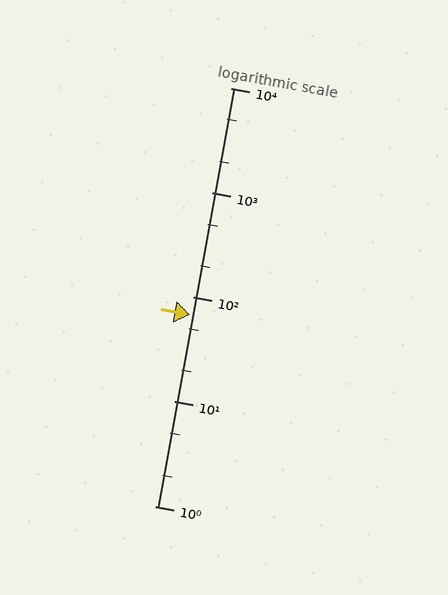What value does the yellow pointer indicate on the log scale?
The pointer indicates approximately 68.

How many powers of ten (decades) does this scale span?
The scale spans 4 decades, from 1 to 10000.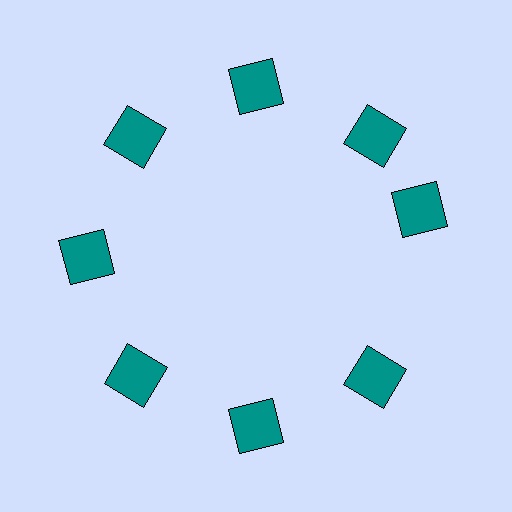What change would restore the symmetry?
The symmetry would be restored by rotating it back into even spacing with its neighbors so that all 8 squares sit at equal angles and equal distance from the center.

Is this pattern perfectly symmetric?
No. The 8 teal squares are arranged in a ring, but one element near the 3 o'clock position is rotated out of alignment along the ring, breaking the 8-fold rotational symmetry.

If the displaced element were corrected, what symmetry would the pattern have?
It would have 8-fold rotational symmetry — the pattern would map onto itself every 45 degrees.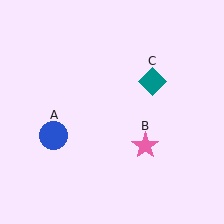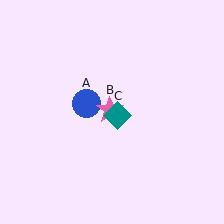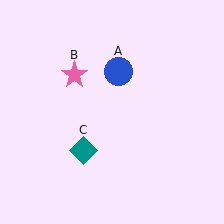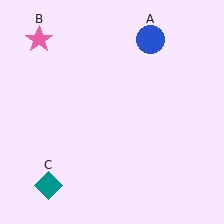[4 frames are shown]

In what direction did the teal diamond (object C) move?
The teal diamond (object C) moved down and to the left.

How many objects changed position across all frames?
3 objects changed position: blue circle (object A), pink star (object B), teal diamond (object C).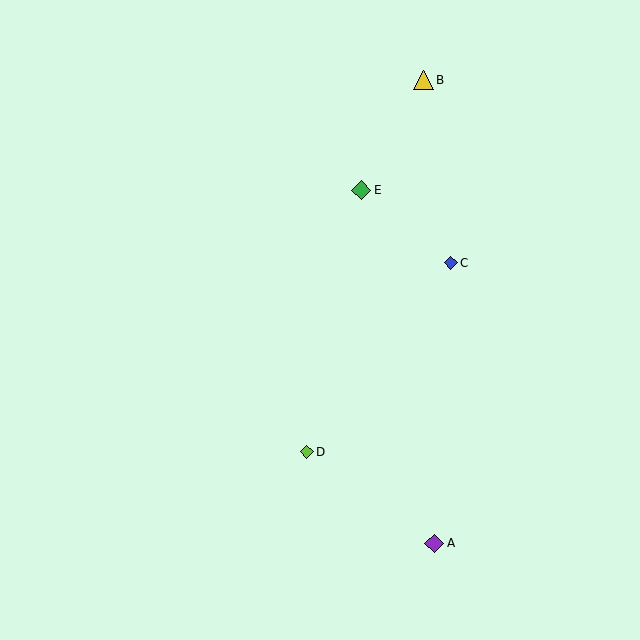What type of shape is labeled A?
Shape A is a purple diamond.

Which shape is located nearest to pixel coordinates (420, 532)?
The purple diamond (labeled A) at (434, 543) is nearest to that location.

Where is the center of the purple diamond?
The center of the purple diamond is at (434, 543).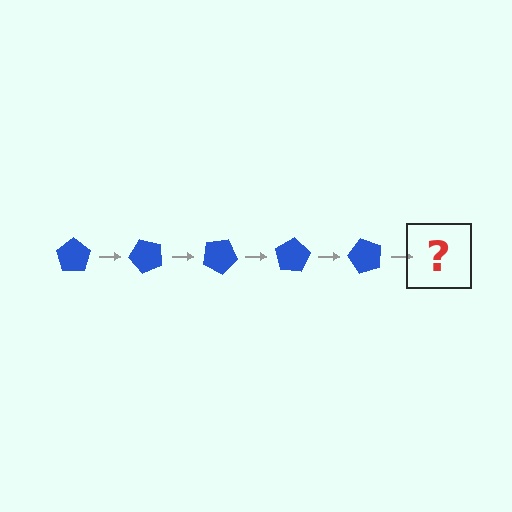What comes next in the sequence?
The next element should be a blue pentagon rotated 250 degrees.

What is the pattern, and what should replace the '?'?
The pattern is that the pentagon rotates 50 degrees each step. The '?' should be a blue pentagon rotated 250 degrees.